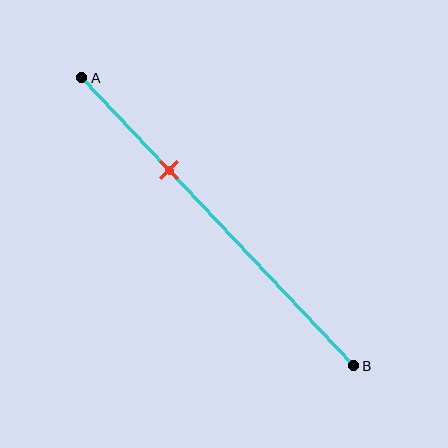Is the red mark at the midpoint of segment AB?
No, the mark is at about 30% from A, not at the 50% midpoint.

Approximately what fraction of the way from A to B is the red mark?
The red mark is approximately 30% of the way from A to B.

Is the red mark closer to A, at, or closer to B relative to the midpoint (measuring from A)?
The red mark is closer to point A than the midpoint of segment AB.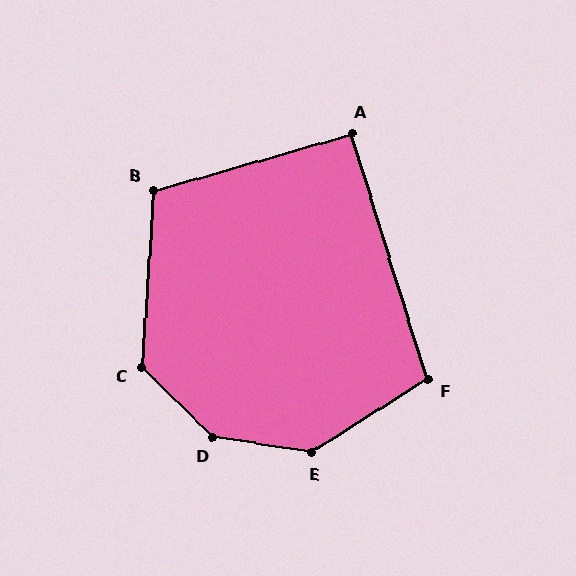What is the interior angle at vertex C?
Approximately 130 degrees (obtuse).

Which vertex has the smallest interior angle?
A, at approximately 91 degrees.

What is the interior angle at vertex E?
Approximately 138 degrees (obtuse).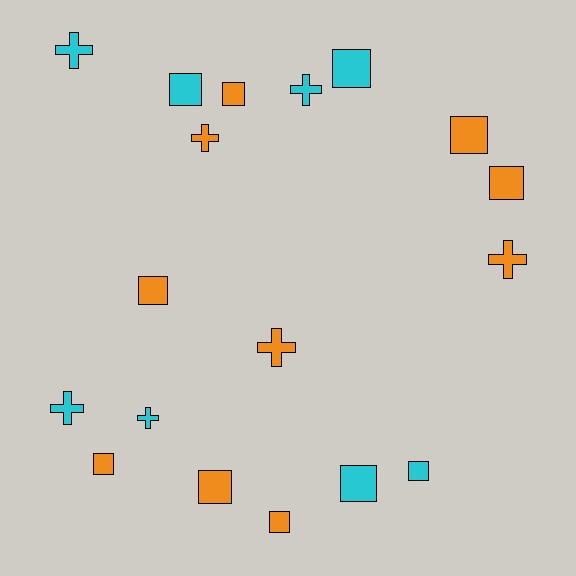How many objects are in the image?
There are 18 objects.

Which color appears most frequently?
Orange, with 10 objects.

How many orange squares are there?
There are 7 orange squares.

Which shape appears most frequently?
Square, with 11 objects.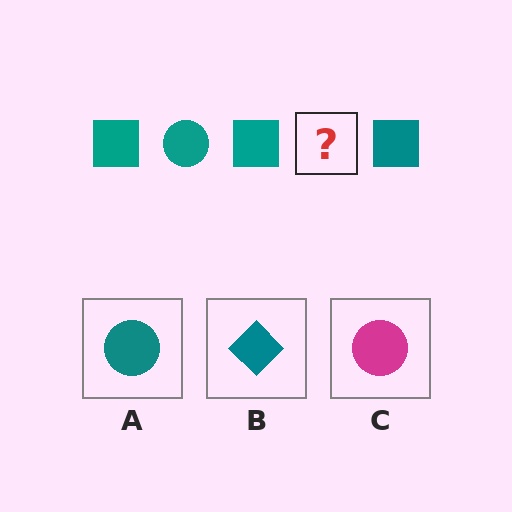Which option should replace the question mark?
Option A.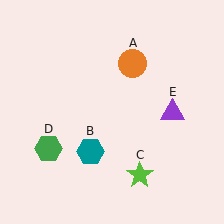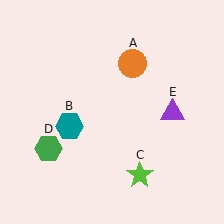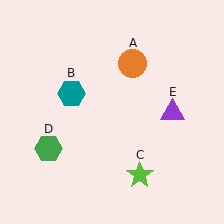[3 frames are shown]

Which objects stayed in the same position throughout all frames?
Orange circle (object A) and lime star (object C) and green hexagon (object D) and purple triangle (object E) remained stationary.